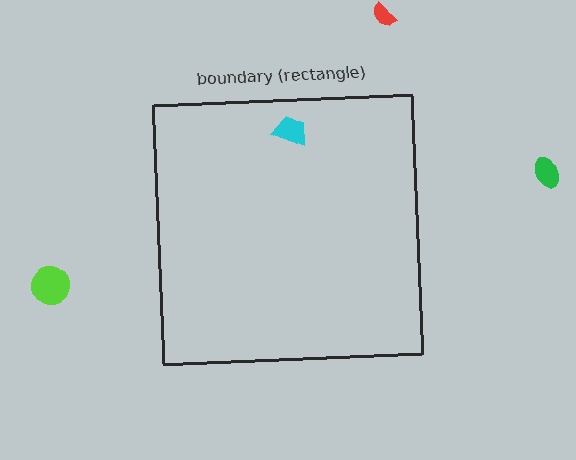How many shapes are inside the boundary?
1 inside, 3 outside.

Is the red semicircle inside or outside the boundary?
Outside.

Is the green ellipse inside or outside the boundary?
Outside.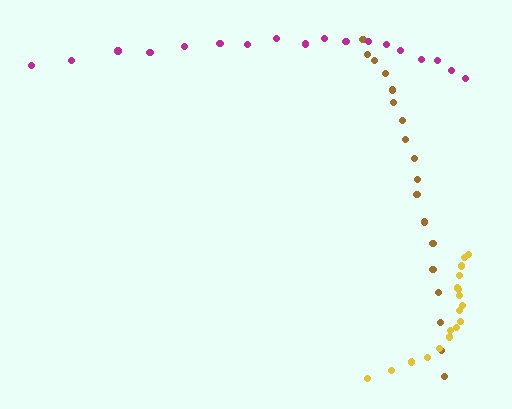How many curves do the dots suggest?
There are 3 distinct paths.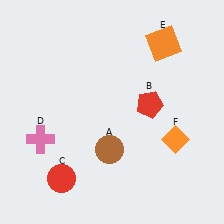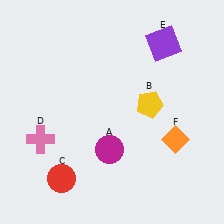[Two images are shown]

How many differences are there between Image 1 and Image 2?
There are 3 differences between the two images.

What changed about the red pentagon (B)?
In Image 1, B is red. In Image 2, it changed to yellow.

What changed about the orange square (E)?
In Image 1, E is orange. In Image 2, it changed to purple.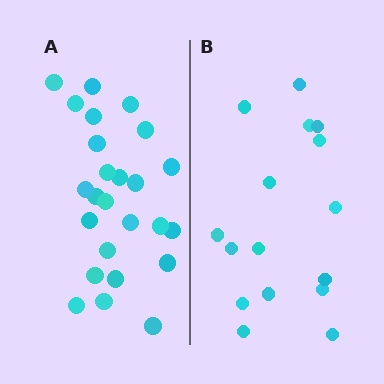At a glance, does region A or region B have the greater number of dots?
Region A (the left region) has more dots.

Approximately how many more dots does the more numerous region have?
Region A has roughly 8 or so more dots than region B.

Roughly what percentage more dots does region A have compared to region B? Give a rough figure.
About 55% more.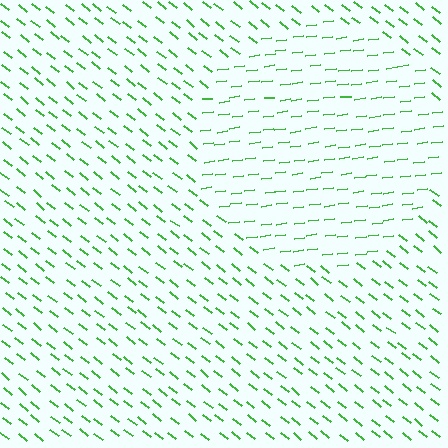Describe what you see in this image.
The image is filled with small green line segments. A circle region in the image has lines oriented differently from the surrounding lines, creating a visible texture boundary.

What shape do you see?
I see a circle.